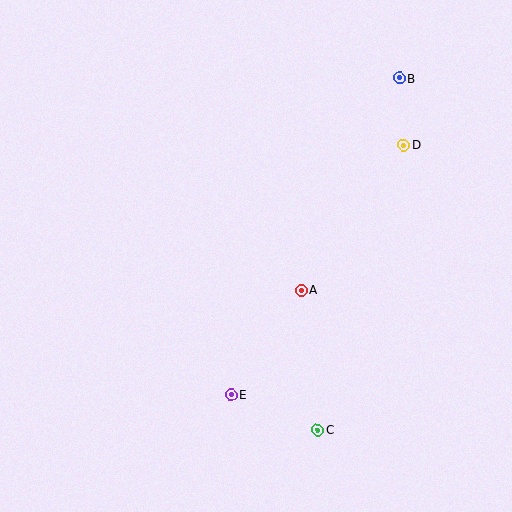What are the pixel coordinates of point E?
Point E is at (231, 395).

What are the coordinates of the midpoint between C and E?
The midpoint between C and E is at (274, 412).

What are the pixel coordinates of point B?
Point B is at (400, 78).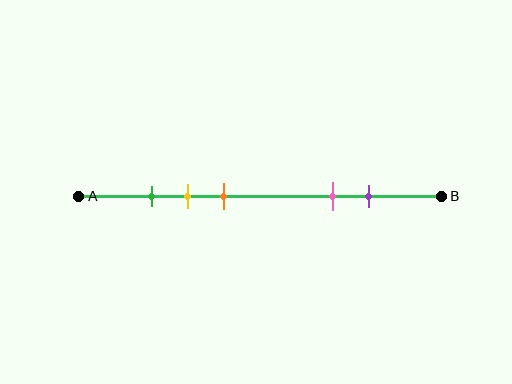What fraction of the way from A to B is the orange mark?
The orange mark is approximately 40% (0.4) of the way from A to B.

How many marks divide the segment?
There are 5 marks dividing the segment.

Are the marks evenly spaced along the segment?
No, the marks are not evenly spaced.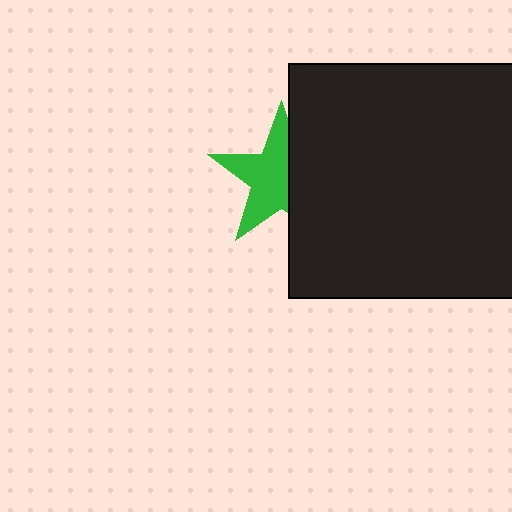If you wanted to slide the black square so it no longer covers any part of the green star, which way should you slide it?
Slide it right — that is the most direct way to separate the two shapes.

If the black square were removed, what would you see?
You would see the complete green star.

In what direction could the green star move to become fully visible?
The green star could move left. That would shift it out from behind the black square entirely.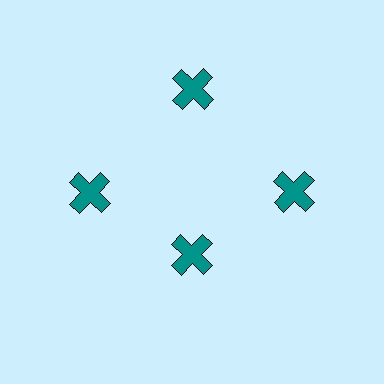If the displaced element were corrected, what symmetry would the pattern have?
It would have 4-fold rotational symmetry — the pattern would map onto itself every 90 degrees.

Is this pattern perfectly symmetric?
No. The 4 teal crosses are arranged in a ring, but one element near the 6 o'clock position is pulled inward toward the center, breaking the 4-fold rotational symmetry.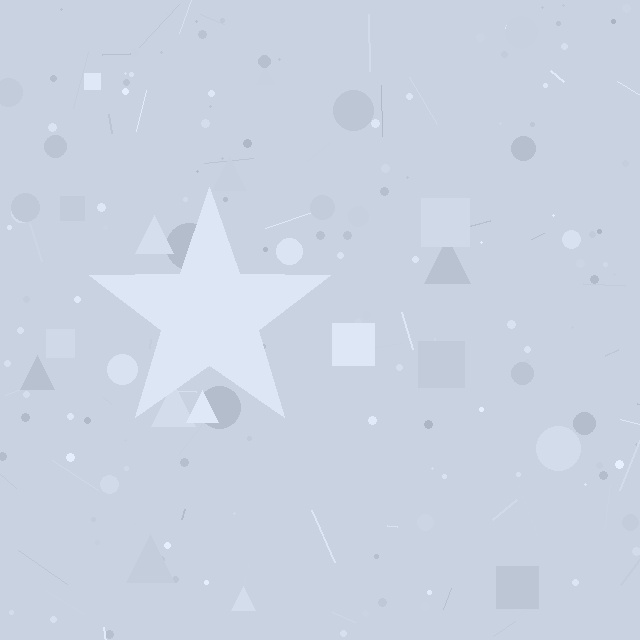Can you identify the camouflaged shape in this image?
The camouflaged shape is a star.